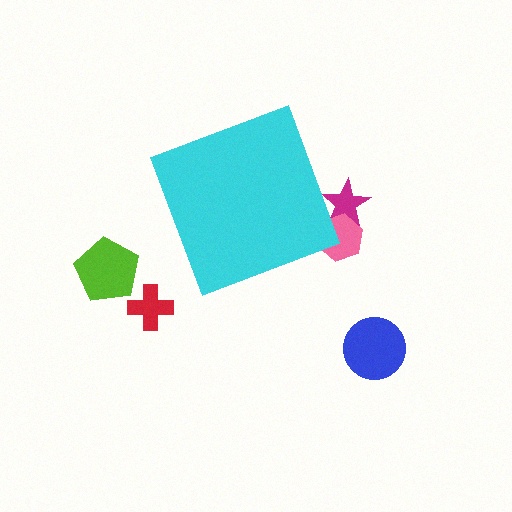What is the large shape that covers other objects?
A cyan diamond.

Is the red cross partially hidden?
No, the red cross is fully visible.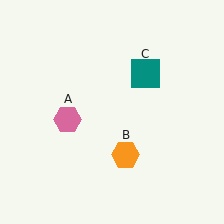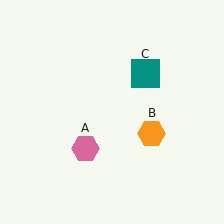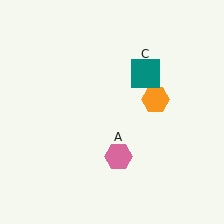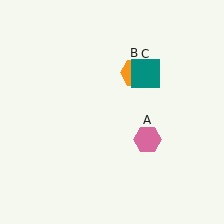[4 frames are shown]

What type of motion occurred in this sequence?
The pink hexagon (object A), orange hexagon (object B) rotated counterclockwise around the center of the scene.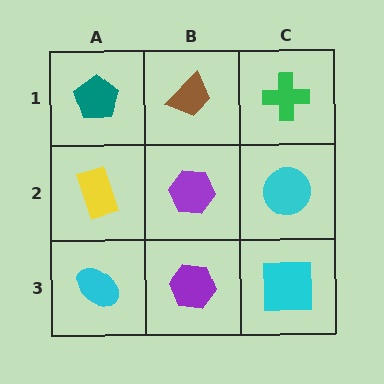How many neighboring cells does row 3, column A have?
2.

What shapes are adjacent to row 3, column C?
A cyan circle (row 2, column C), a purple hexagon (row 3, column B).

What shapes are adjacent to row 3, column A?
A yellow rectangle (row 2, column A), a purple hexagon (row 3, column B).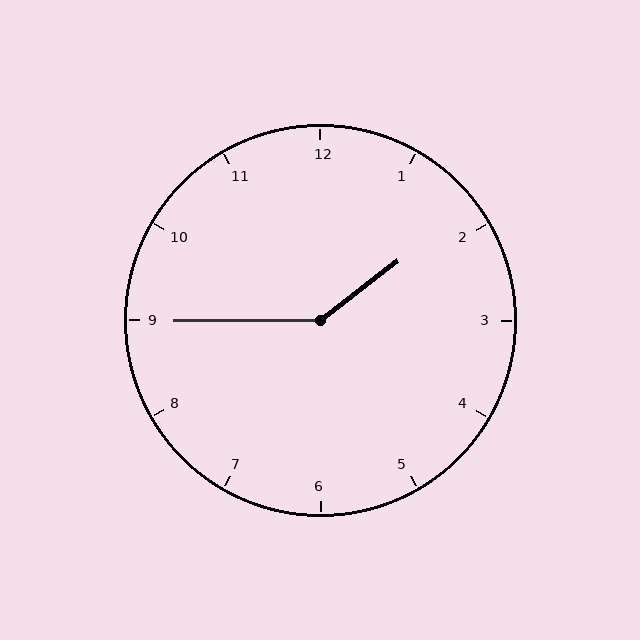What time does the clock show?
1:45.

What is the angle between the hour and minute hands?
Approximately 142 degrees.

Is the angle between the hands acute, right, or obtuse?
It is obtuse.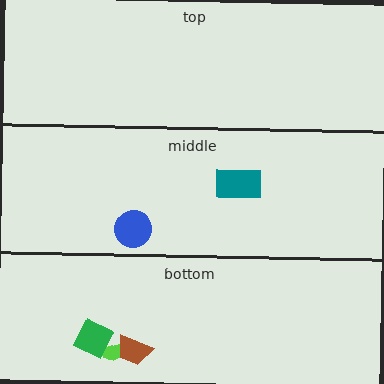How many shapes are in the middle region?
2.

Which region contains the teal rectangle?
The middle region.